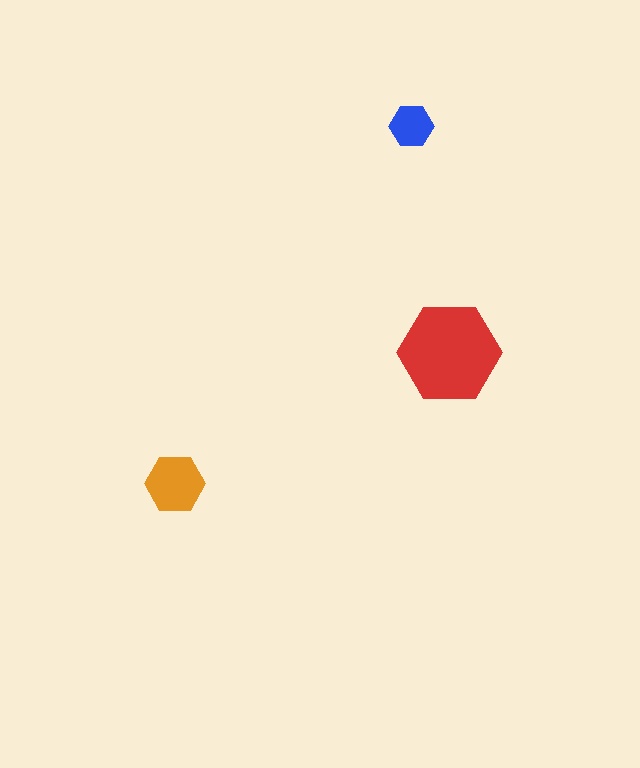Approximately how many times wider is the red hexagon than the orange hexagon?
About 2 times wider.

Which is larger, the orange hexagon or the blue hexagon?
The orange one.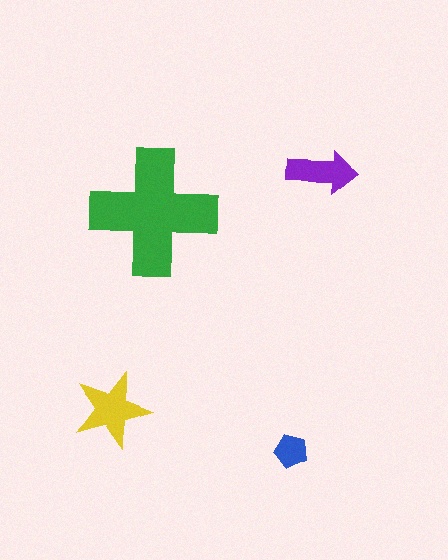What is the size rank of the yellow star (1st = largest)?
2nd.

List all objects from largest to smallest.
The green cross, the yellow star, the purple arrow, the blue pentagon.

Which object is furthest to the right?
The purple arrow is rightmost.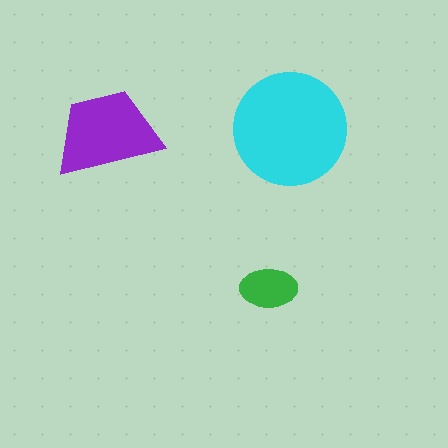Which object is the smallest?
The green ellipse.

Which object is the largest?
The cyan circle.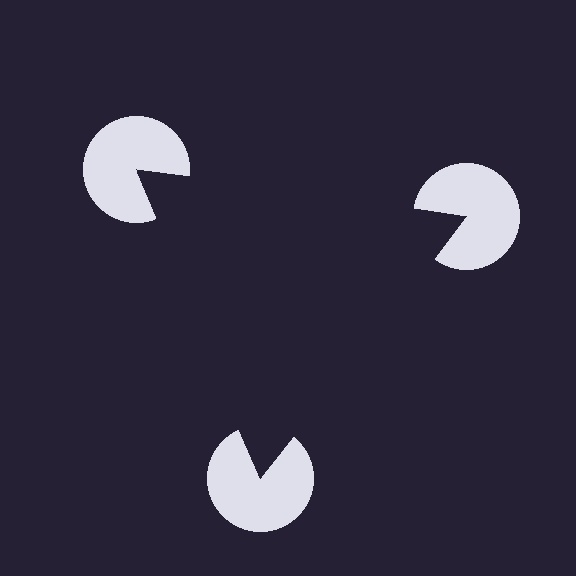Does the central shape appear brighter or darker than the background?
It typically appears slightly darker than the background, even though no actual brightness change is drawn.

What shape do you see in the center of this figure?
An illusory triangle — its edges are inferred from the aligned wedge cuts in the pac-man discs, not physically drawn.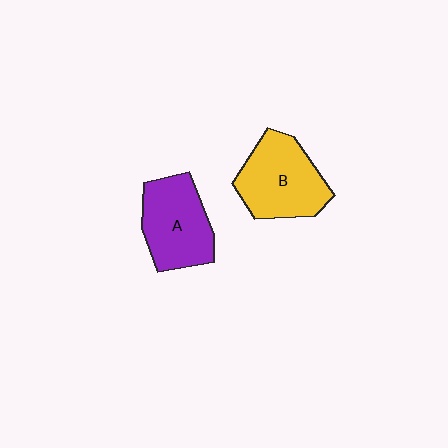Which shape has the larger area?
Shape B (yellow).